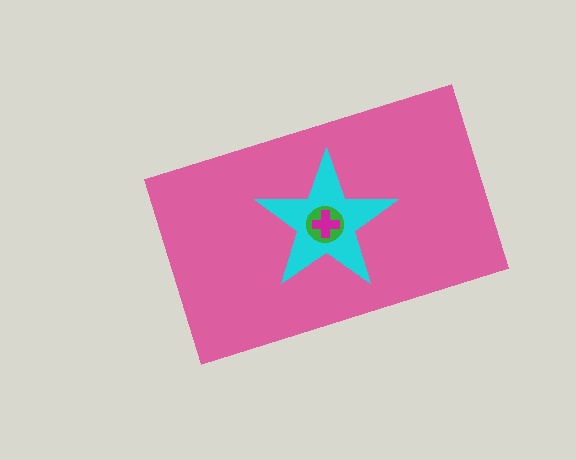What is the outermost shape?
The pink rectangle.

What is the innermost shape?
The magenta cross.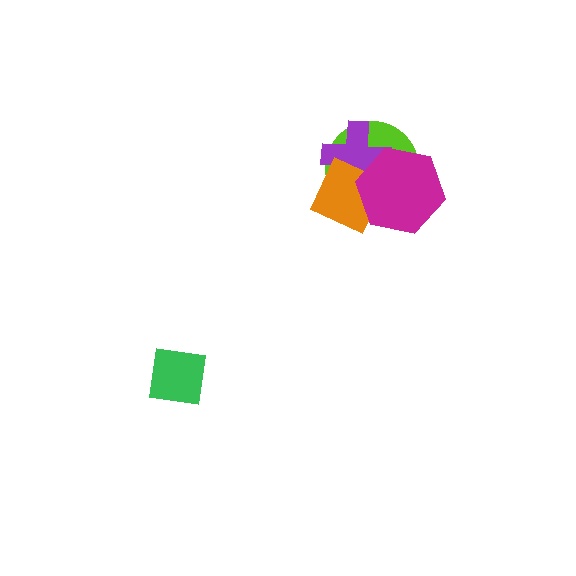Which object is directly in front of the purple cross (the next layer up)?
The orange diamond is directly in front of the purple cross.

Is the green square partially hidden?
No, no other shape covers it.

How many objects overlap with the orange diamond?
3 objects overlap with the orange diamond.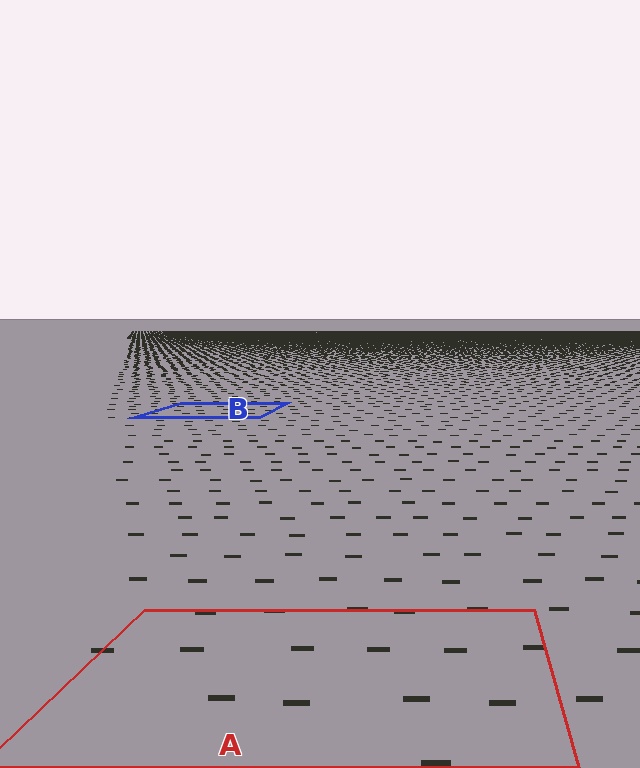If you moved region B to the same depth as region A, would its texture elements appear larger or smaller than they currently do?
They would appear larger. At a closer depth, the same texture elements are projected at a bigger on-screen size.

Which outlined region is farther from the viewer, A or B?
Region B is farther from the viewer — the texture elements inside it appear smaller and more densely packed.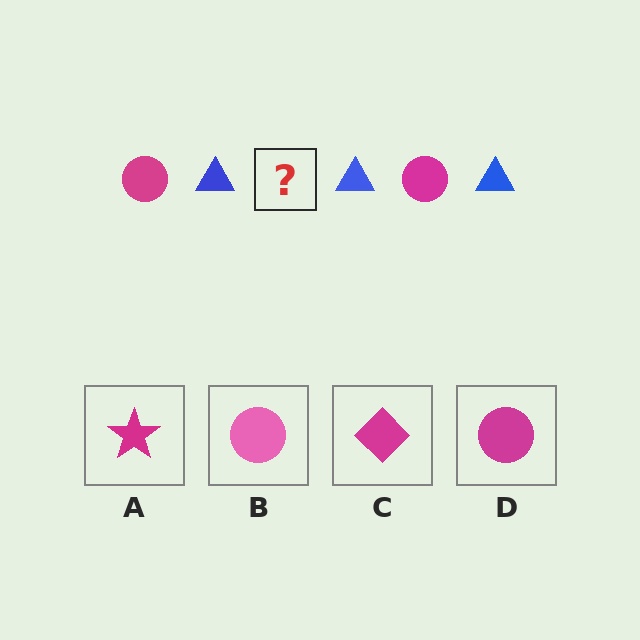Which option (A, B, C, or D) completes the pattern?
D.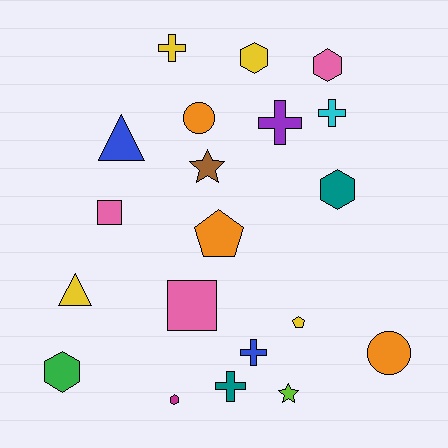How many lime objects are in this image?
There is 1 lime object.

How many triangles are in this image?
There are 2 triangles.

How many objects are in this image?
There are 20 objects.